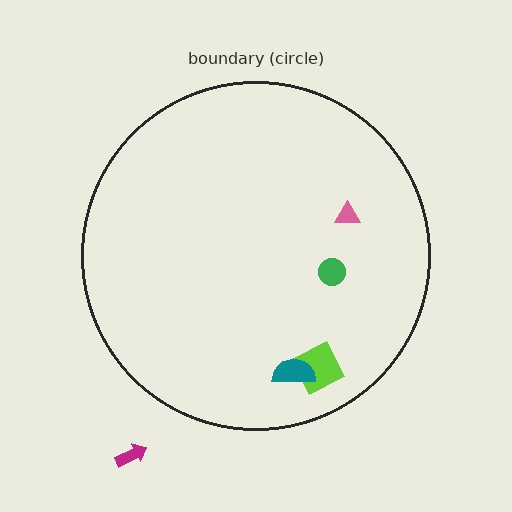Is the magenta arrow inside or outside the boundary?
Outside.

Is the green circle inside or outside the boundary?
Inside.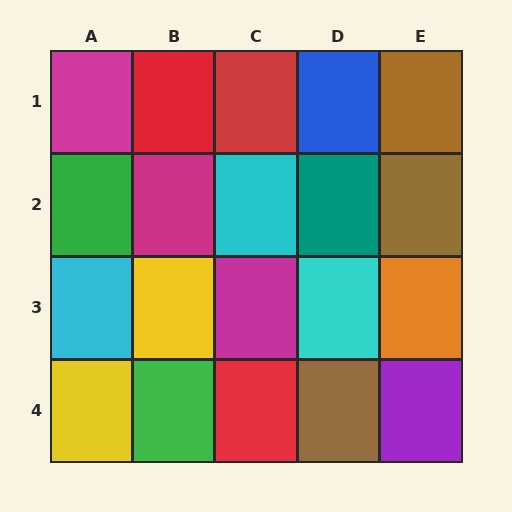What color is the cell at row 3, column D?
Cyan.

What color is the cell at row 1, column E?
Brown.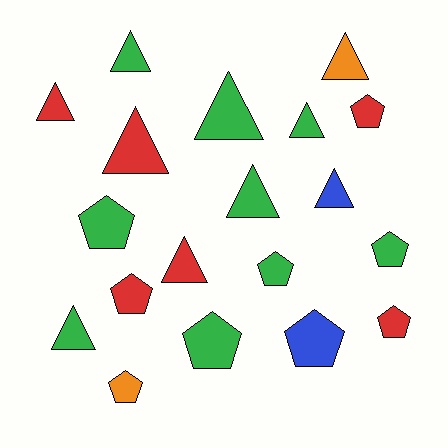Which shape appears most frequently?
Triangle, with 10 objects.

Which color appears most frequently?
Green, with 9 objects.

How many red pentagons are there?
There are 3 red pentagons.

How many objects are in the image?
There are 19 objects.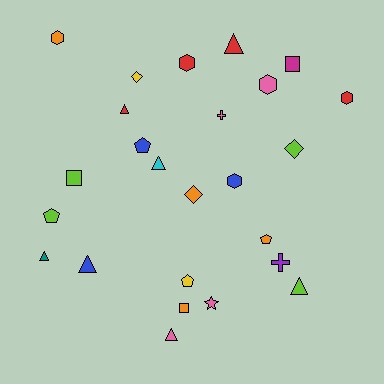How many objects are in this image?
There are 25 objects.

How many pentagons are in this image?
There are 4 pentagons.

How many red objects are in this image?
There are 4 red objects.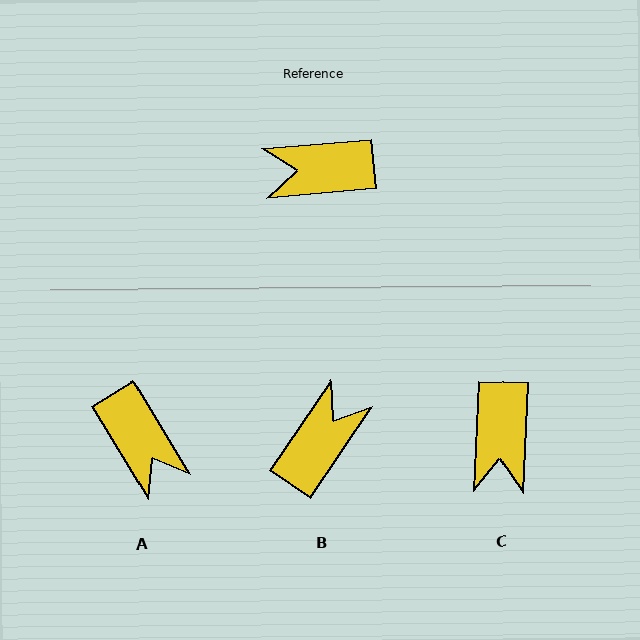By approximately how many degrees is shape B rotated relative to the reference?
Approximately 129 degrees clockwise.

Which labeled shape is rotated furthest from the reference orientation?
B, about 129 degrees away.